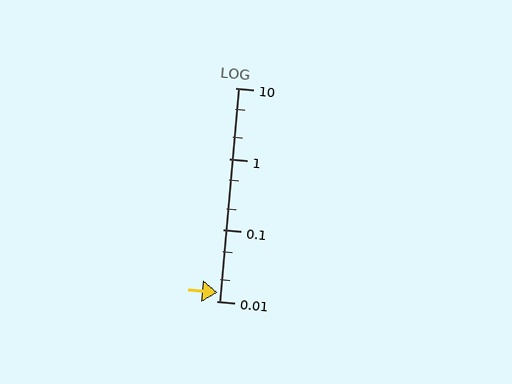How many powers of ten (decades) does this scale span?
The scale spans 3 decades, from 0.01 to 10.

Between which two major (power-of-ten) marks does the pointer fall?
The pointer is between 0.01 and 0.1.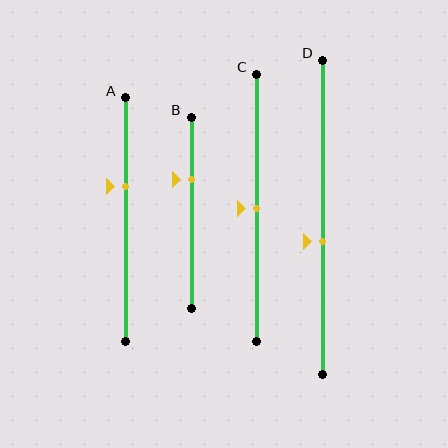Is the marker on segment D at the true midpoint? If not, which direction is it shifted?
No, the marker on segment D is shifted downward by about 8% of the segment length.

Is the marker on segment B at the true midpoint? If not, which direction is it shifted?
No, the marker on segment B is shifted upward by about 18% of the segment length.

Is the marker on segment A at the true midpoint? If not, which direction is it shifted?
No, the marker on segment A is shifted upward by about 14% of the segment length.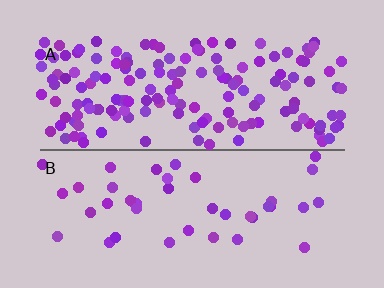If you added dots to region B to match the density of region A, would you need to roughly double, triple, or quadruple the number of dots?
Approximately quadruple.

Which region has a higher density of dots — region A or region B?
A (the top).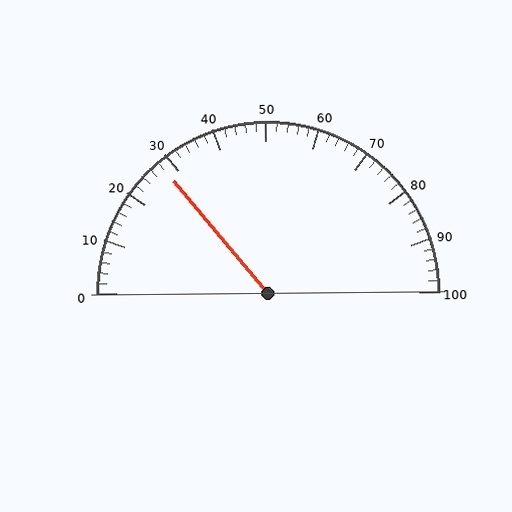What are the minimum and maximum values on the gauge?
The gauge ranges from 0 to 100.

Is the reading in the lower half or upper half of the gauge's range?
The reading is in the lower half of the range (0 to 100).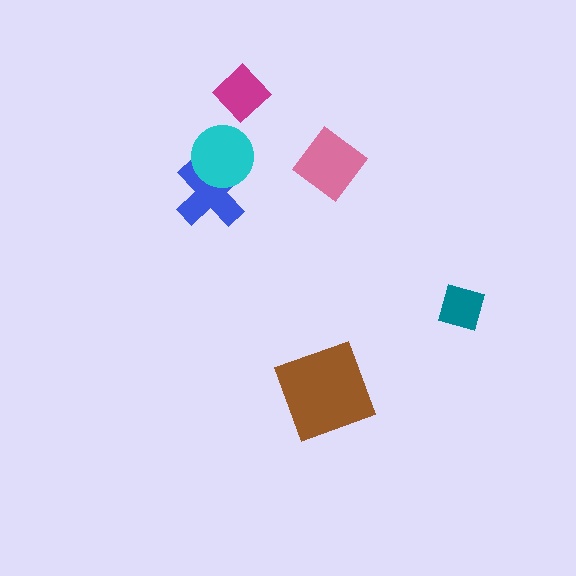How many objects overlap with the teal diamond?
0 objects overlap with the teal diamond.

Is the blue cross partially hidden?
Yes, it is partially covered by another shape.